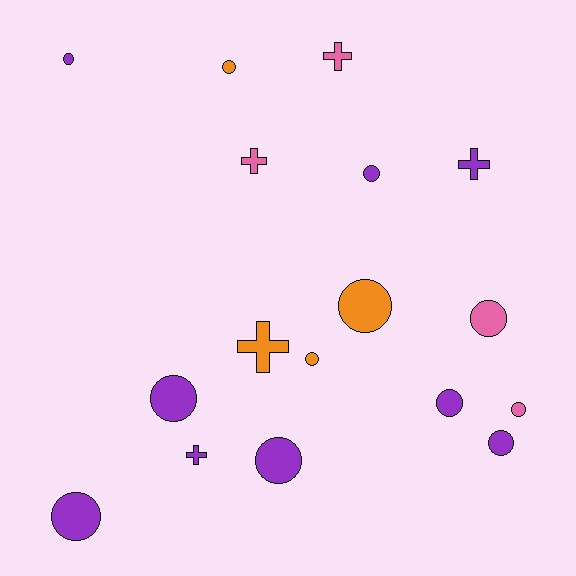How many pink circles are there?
There are 2 pink circles.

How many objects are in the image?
There are 17 objects.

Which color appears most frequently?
Purple, with 9 objects.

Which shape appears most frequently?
Circle, with 12 objects.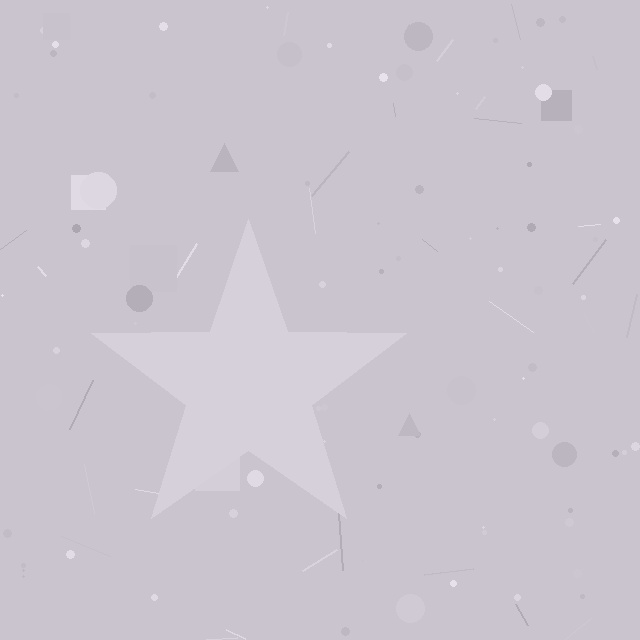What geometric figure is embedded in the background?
A star is embedded in the background.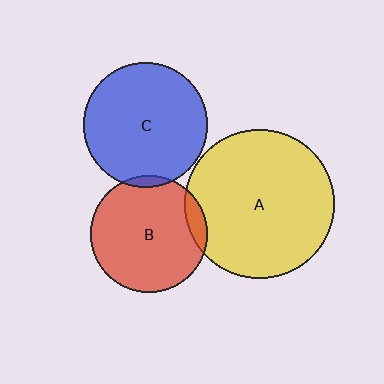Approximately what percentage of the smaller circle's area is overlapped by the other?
Approximately 10%.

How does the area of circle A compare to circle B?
Approximately 1.6 times.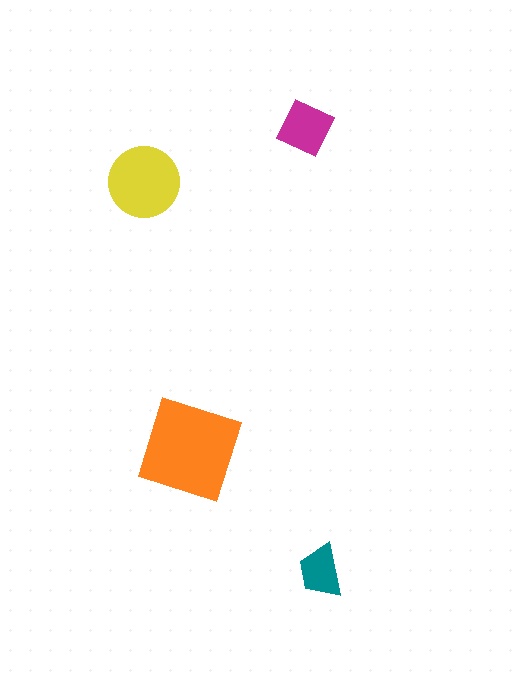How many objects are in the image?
There are 4 objects in the image.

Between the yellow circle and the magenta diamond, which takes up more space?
The yellow circle.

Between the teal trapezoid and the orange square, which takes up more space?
The orange square.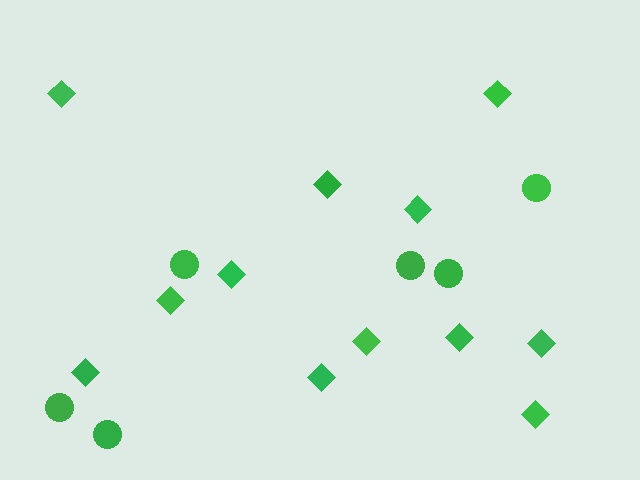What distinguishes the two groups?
There are 2 groups: one group of circles (6) and one group of diamonds (12).